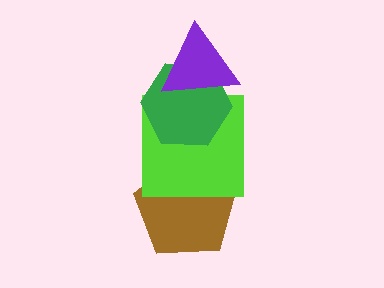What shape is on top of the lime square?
The green hexagon is on top of the lime square.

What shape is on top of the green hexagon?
The purple triangle is on top of the green hexagon.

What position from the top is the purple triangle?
The purple triangle is 1st from the top.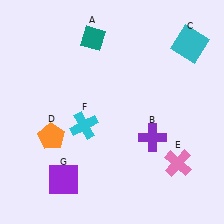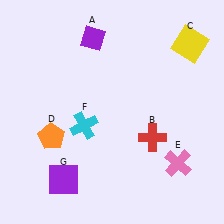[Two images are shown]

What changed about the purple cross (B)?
In Image 1, B is purple. In Image 2, it changed to red.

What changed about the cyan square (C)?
In Image 1, C is cyan. In Image 2, it changed to yellow.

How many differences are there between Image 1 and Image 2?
There are 3 differences between the two images.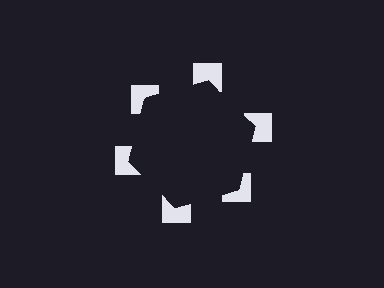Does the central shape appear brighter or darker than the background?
It typically appears slightly darker than the background, even though no actual brightness change is drawn.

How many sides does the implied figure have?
6 sides.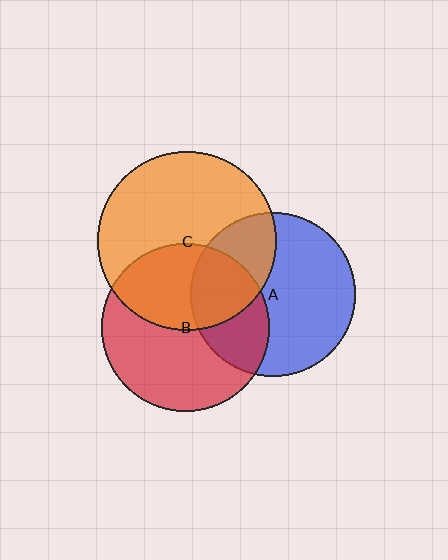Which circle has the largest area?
Circle C (orange).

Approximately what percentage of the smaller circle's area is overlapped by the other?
Approximately 40%.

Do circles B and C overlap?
Yes.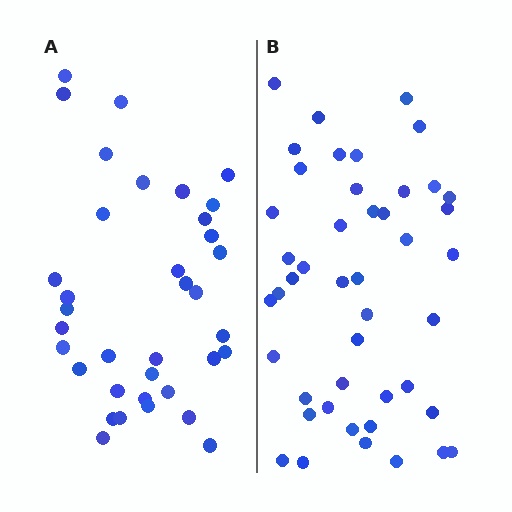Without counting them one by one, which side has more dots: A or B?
Region B (the right region) has more dots.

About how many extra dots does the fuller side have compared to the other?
Region B has roughly 8 or so more dots than region A.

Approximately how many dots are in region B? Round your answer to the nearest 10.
About 40 dots. (The exact count is 45, which rounds to 40.)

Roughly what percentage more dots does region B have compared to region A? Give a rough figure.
About 25% more.